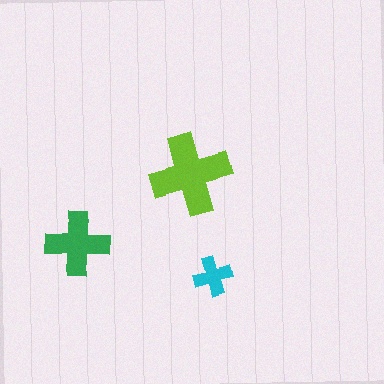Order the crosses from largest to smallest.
the lime one, the green one, the cyan one.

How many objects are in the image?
There are 3 objects in the image.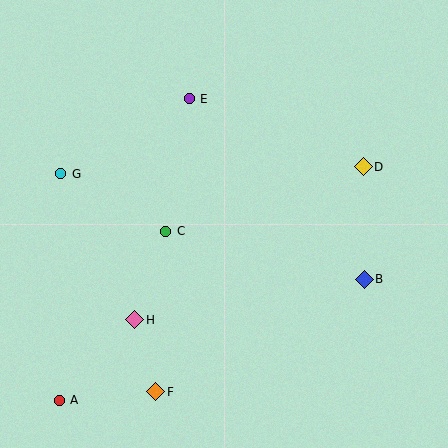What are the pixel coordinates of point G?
Point G is at (61, 174).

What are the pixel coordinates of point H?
Point H is at (135, 320).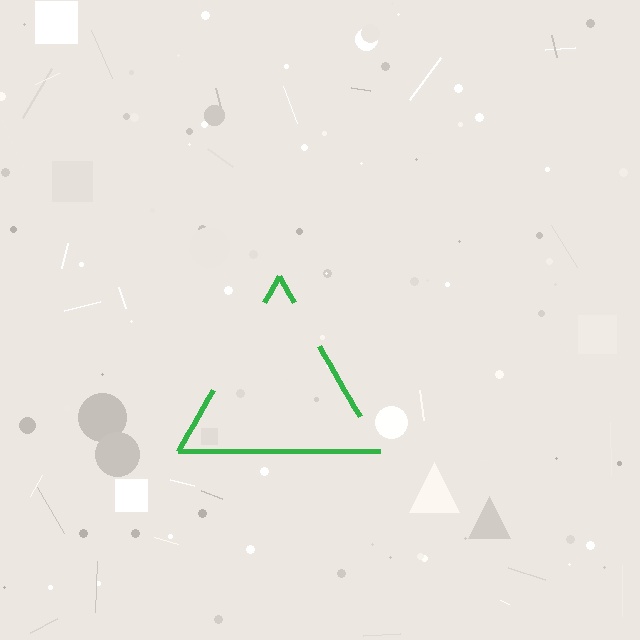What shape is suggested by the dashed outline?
The dashed outline suggests a triangle.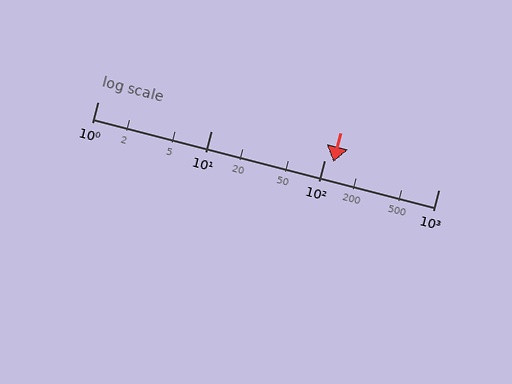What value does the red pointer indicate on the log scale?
The pointer indicates approximately 120.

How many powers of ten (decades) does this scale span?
The scale spans 3 decades, from 1 to 1000.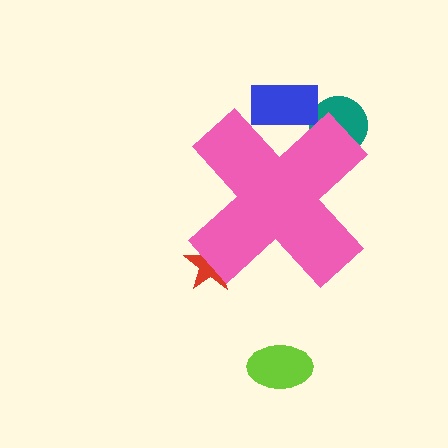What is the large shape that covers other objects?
A pink cross.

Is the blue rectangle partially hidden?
Yes, the blue rectangle is partially hidden behind the pink cross.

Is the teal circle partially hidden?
Yes, the teal circle is partially hidden behind the pink cross.